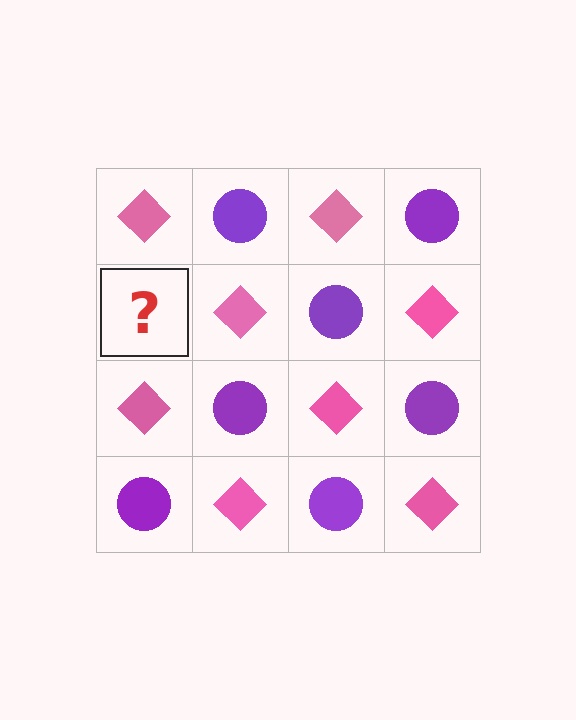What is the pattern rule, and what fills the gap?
The rule is that it alternates pink diamond and purple circle in a checkerboard pattern. The gap should be filled with a purple circle.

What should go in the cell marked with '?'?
The missing cell should contain a purple circle.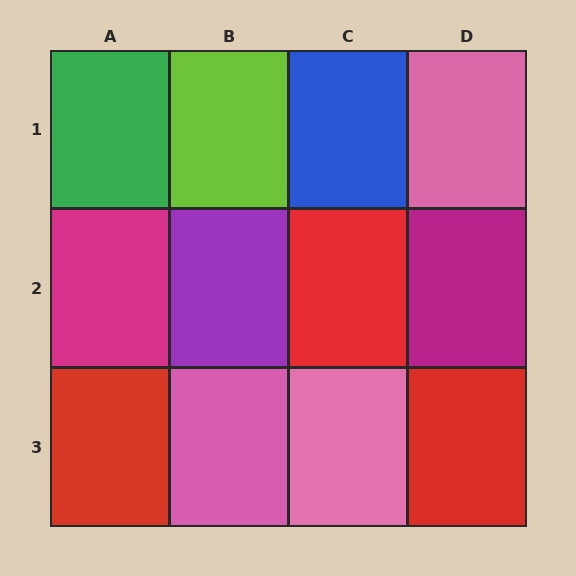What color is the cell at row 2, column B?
Purple.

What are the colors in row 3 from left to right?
Red, pink, pink, red.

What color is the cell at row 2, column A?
Magenta.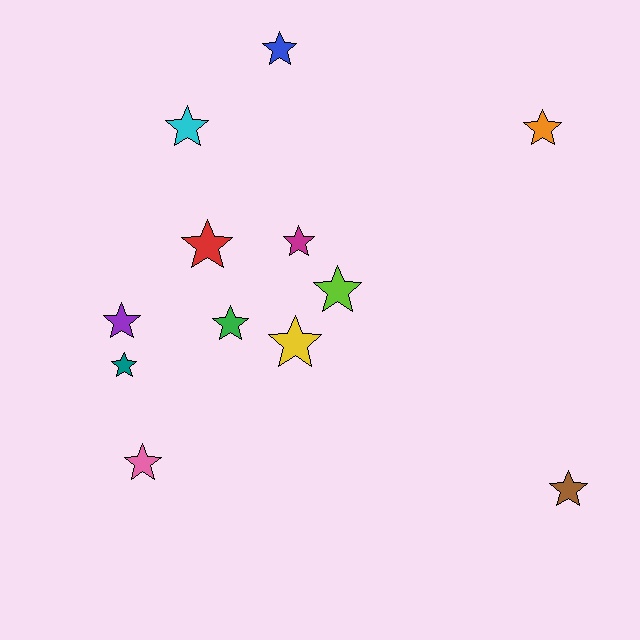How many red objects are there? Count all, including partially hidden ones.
There is 1 red object.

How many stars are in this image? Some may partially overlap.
There are 12 stars.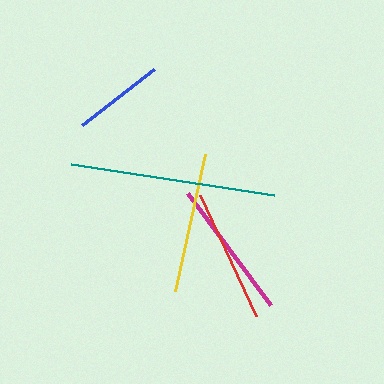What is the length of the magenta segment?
The magenta segment is approximately 139 pixels long.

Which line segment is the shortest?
The blue line is the shortest at approximately 92 pixels.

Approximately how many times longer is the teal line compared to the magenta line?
The teal line is approximately 1.5 times the length of the magenta line.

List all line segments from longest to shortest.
From longest to shortest: teal, yellow, magenta, red, blue.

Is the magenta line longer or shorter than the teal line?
The teal line is longer than the magenta line.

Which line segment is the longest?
The teal line is the longest at approximately 205 pixels.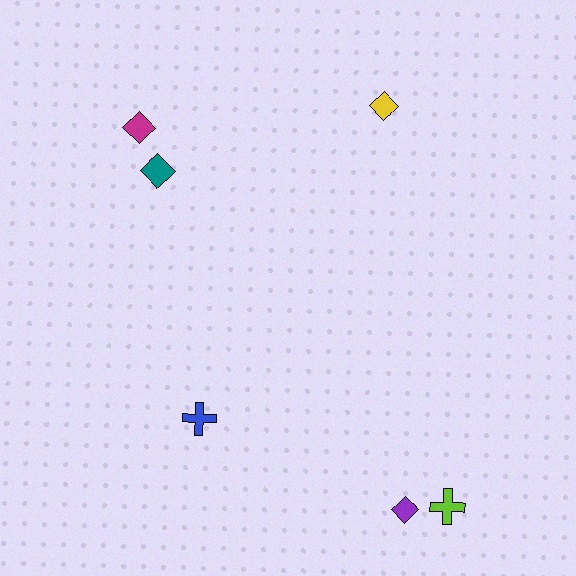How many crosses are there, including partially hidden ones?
There are 2 crosses.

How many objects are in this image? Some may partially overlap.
There are 6 objects.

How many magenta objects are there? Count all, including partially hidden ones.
There is 1 magenta object.